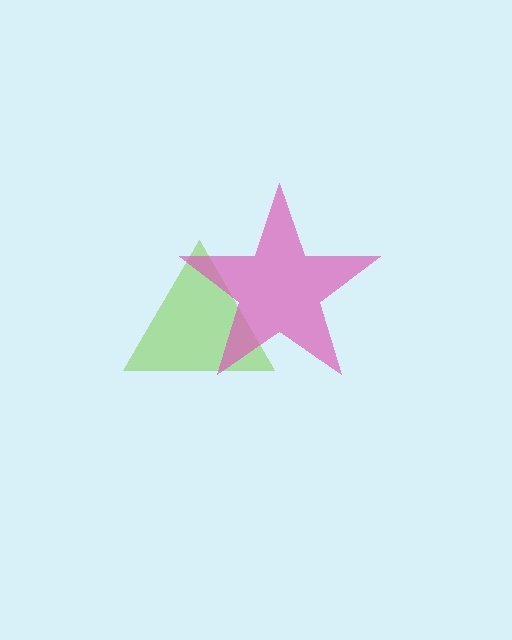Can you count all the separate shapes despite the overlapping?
Yes, there are 2 separate shapes.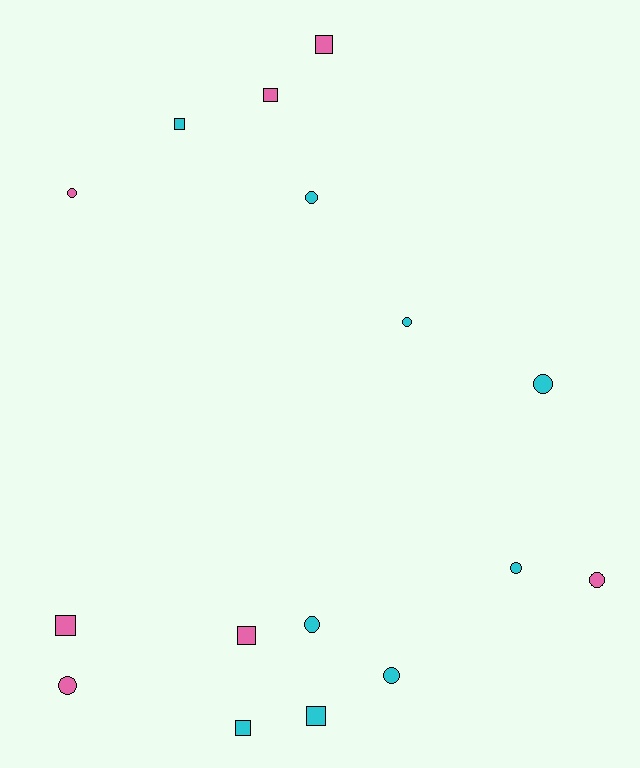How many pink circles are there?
There are 3 pink circles.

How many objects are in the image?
There are 16 objects.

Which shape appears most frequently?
Circle, with 9 objects.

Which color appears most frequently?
Cyan, with 9 objects.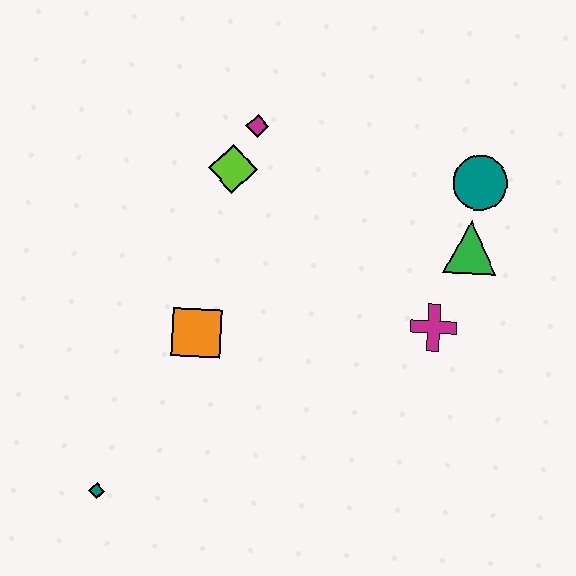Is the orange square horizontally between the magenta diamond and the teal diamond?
Yes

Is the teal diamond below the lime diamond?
Yes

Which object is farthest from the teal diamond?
The teal circle is farthest from the teal diamond.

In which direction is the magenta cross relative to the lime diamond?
The magenta cross is to the right of the lime diamond.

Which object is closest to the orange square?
The lime diamond is closest to the orange square.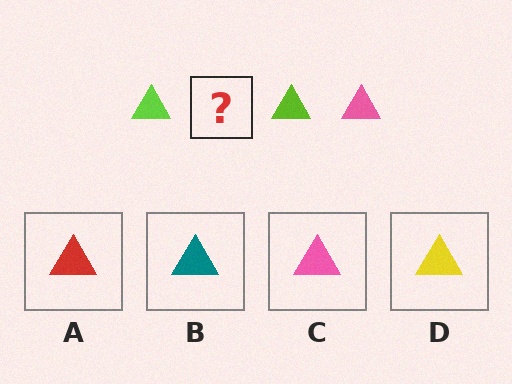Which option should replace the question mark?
Option C.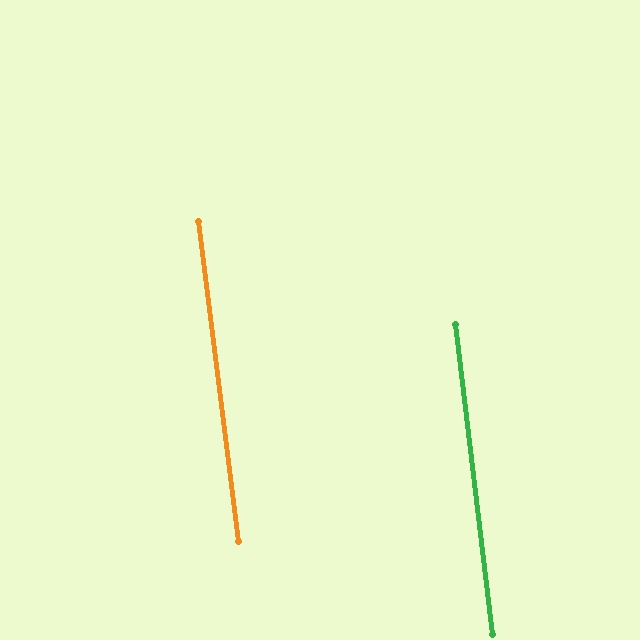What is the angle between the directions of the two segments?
Approximately 0 degrees.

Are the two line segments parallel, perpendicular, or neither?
Parallel — their directions differ by only 0.4°.